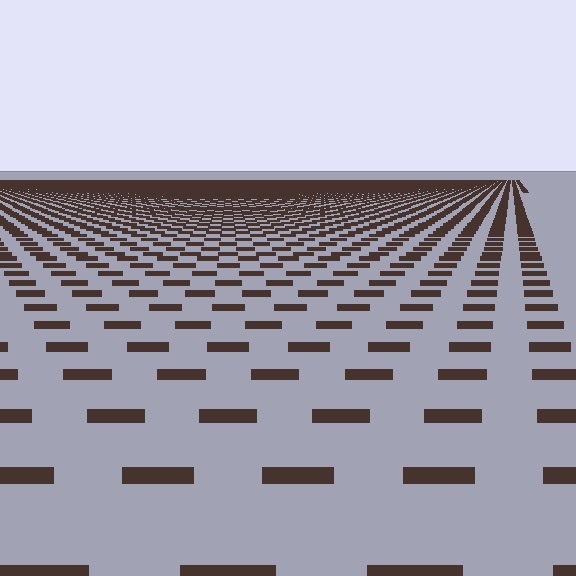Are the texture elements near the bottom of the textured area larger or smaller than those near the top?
Larger. Near the bottom, elements are closer to the viewer and appear at a bigger on-screen size.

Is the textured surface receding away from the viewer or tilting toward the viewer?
The surface is receding away from the viewer. Texture elements get smaller and denser toward the top.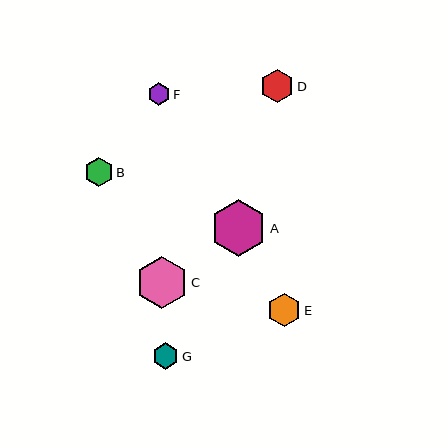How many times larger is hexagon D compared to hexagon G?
Hexagon D is approximately 1.2 times the size of hexagon G.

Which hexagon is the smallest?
Hexagon F is the smallest with a size of approximately 22 pixels.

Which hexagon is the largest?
Hexagon A is the largest with a size of approximately 56 pixels.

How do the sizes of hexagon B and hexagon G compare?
Hexagon B and hexagon G are approximately the same size.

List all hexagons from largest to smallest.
From largest to smallest: A, C, E, D, B, G, F.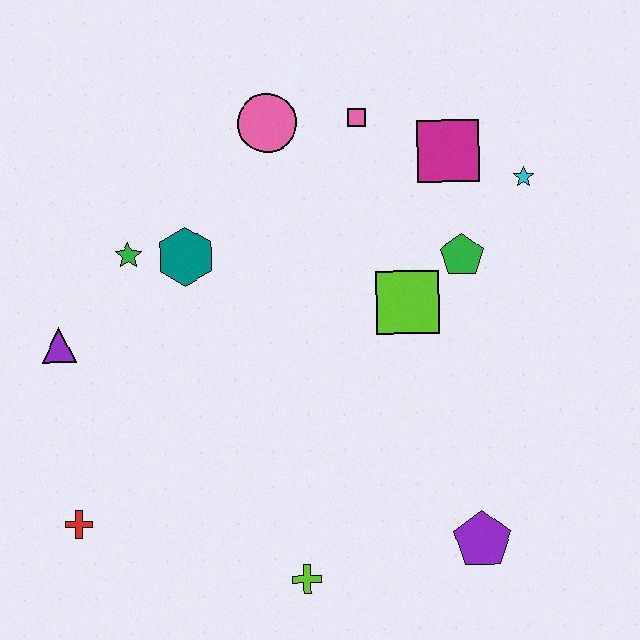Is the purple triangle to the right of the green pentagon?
No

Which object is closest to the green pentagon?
The lime square is closest to the green pentagon.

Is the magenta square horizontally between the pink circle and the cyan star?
Yes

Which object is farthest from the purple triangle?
The cyan star is farthest from the purple triangle.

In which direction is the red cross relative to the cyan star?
The red cross is to the left of the cyan star.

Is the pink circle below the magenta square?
No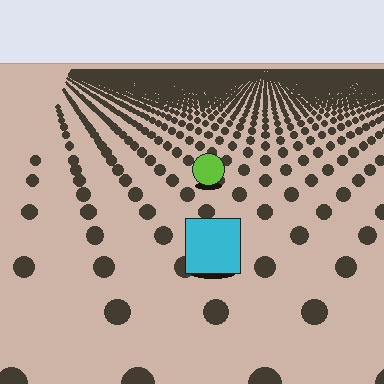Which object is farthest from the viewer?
The lime circle is farthest from the viewer. It appears smaller and the ground texture around it is denser.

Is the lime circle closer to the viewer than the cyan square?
No. The cyan square is closer — you can tell from the texture gradient: the ground texture is coarser near it.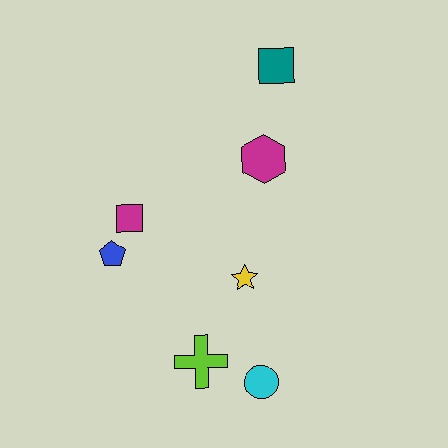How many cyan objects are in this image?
There is 1 cyan object.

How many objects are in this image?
There are 7 objects.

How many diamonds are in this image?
There are no diamonds.